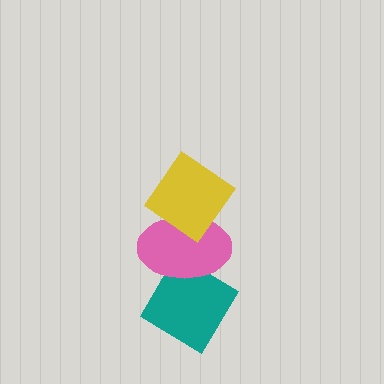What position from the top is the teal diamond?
The teal diamond is 3rd from the top.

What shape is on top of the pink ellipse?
The yellow diamond is on top of the pink ellipse.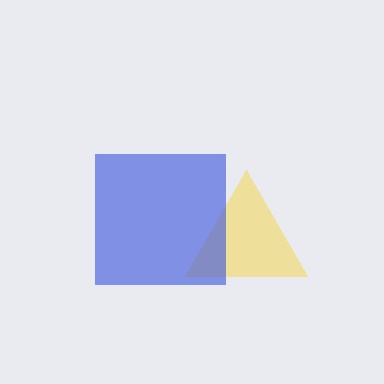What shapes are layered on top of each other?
The layered shapes are: a yellow triangle, a blue square.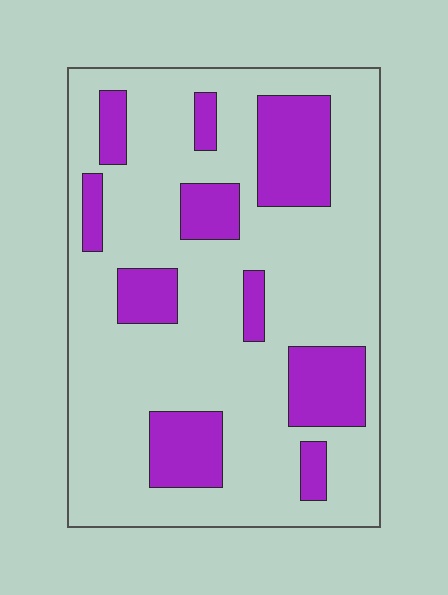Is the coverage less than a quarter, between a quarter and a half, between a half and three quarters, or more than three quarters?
Less than a quarter.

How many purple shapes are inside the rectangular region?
10.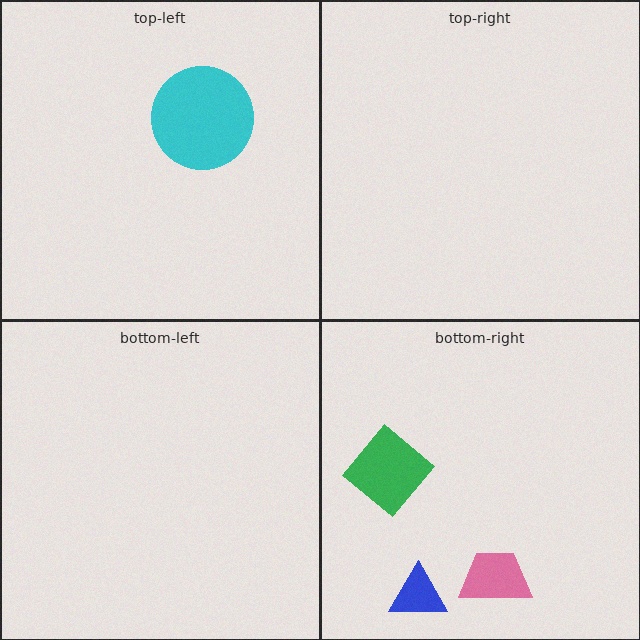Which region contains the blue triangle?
The bottom-right region.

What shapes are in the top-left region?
The cyan circle.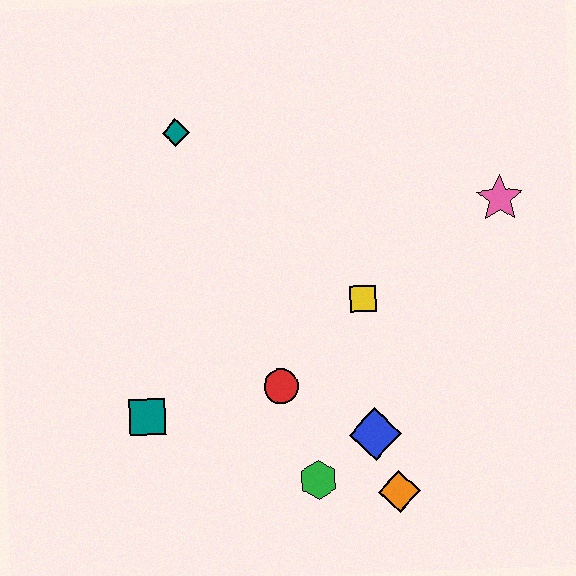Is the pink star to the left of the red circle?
No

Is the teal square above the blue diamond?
Yes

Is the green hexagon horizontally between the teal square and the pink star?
Yes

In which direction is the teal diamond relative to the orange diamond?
The teal diamond is above the orange diamond.